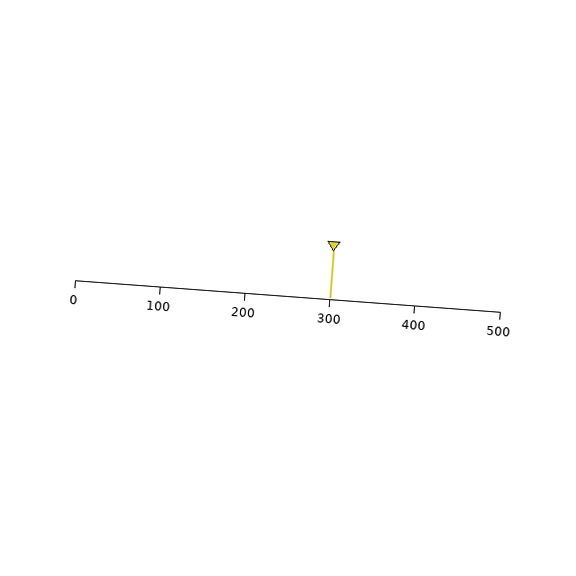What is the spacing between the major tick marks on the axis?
The major ticks are spaced 100 apart.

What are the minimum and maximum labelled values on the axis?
The axis runs from 0 to 500.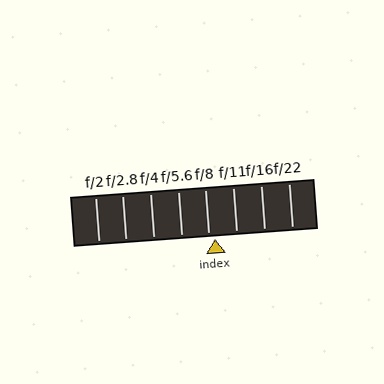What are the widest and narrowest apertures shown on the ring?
The widest aperture shown is f/2 and the narrowest is f/22.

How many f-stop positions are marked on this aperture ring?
There are 8 f-stop positions marked.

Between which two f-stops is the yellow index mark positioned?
The index mark is between f/8 and f/11.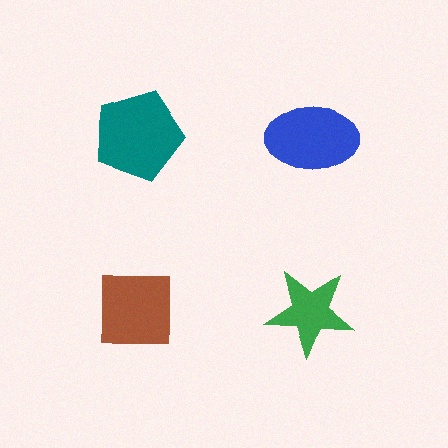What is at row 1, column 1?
A teal pentagon.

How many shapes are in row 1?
2 shapes.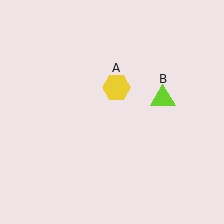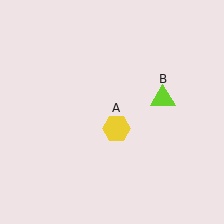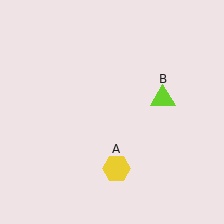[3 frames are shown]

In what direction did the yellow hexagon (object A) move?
The yellow hexagon (object A) moved down.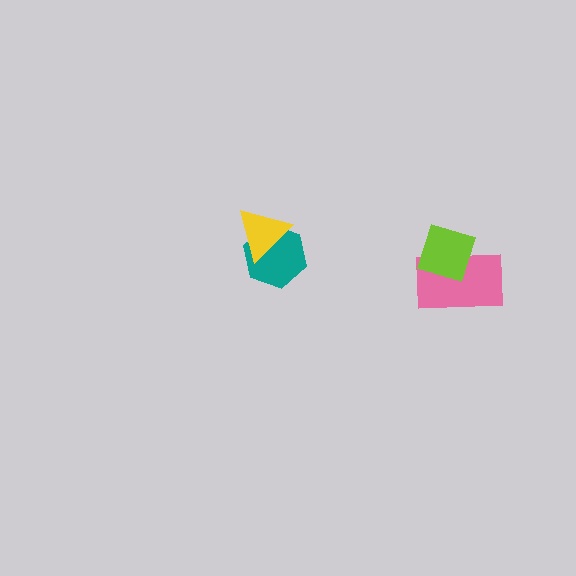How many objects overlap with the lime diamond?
1 object overlaps with the lime diamond.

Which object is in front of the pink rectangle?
The lime diamond is in front of the pink rectangle.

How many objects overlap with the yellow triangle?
1 object overlaps with the yellow triangle.